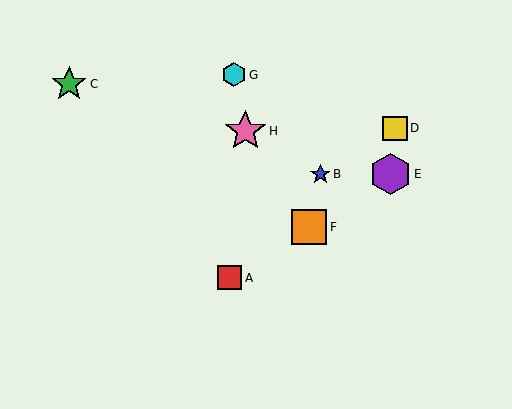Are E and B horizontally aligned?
Yes, both are at y≈174.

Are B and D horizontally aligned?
No, B is at y≈174 and D is at y≈128.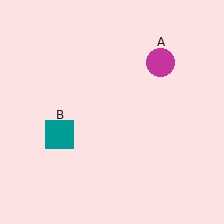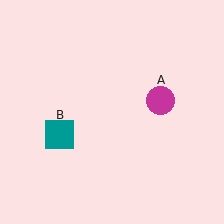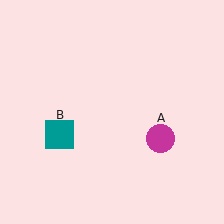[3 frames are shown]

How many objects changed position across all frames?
1 object changed position: magenta circle (object A).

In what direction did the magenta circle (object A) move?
The magenta circle (object A) moved down.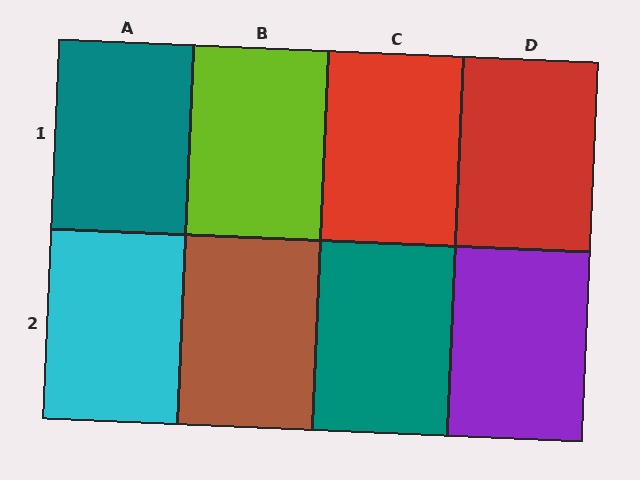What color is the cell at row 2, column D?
Purple.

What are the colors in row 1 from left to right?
Teal, lime, red, red.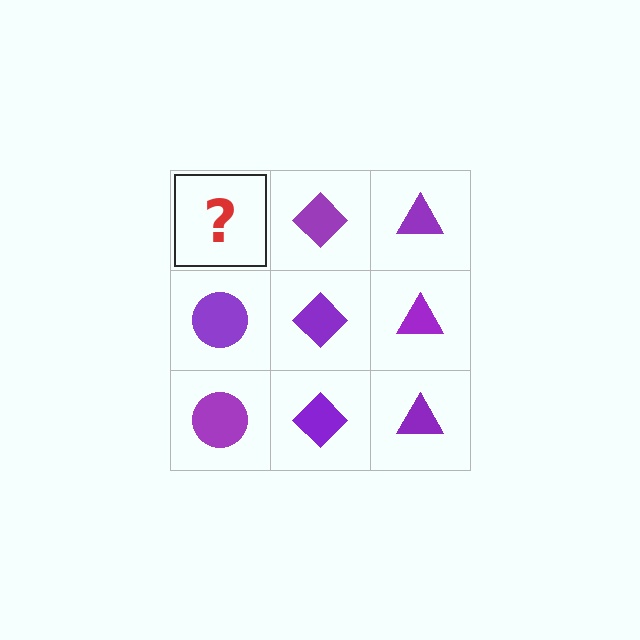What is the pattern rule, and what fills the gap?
The rule is that each column has a consistent shape. The gap should be filled with a purple circle.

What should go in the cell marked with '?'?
The missing cell should contain a purple circle.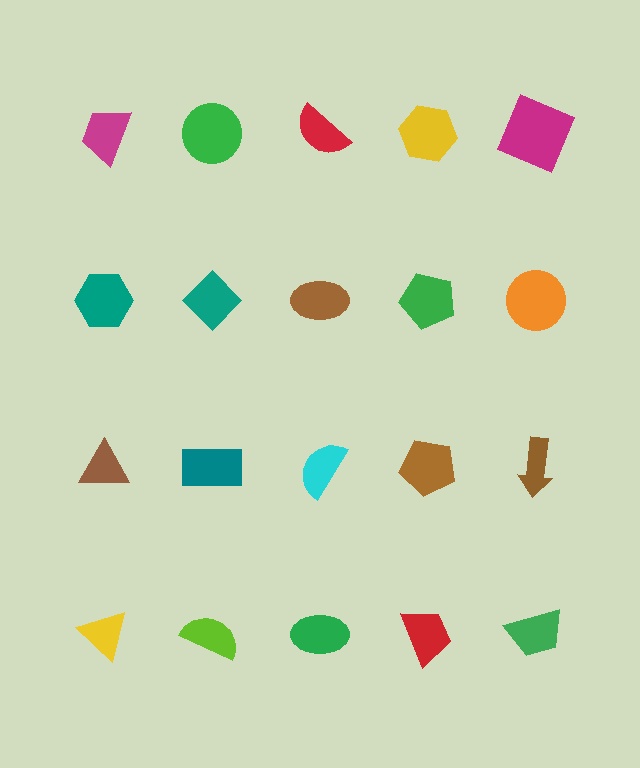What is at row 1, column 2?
A green circle.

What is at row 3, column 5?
A brown arrow.